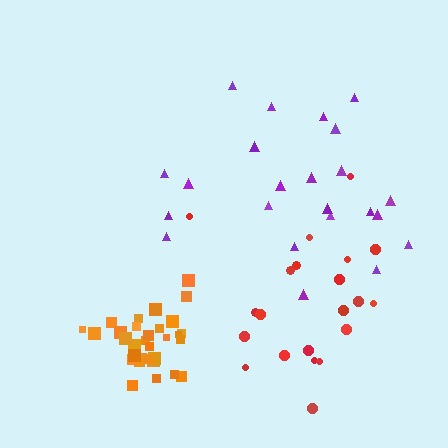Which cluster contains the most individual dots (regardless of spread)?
Orange (34).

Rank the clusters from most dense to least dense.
orange, red, purple.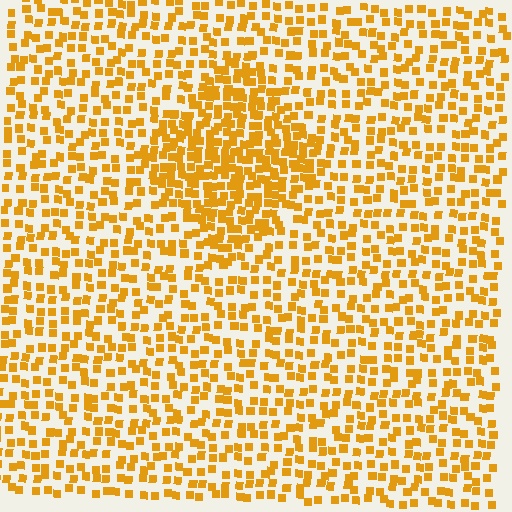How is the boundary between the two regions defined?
The boundary is defined by a change in element density (approximately 1.9x ratio). All elements are the same color, size, and shape.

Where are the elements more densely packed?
The elements are more densely packed inside the diamond boundary.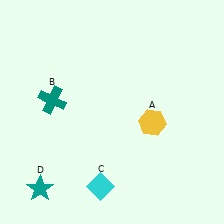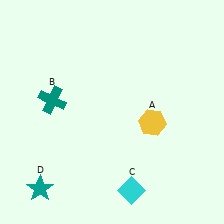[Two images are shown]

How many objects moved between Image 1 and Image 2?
1 object moved between the two images.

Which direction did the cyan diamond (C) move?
The cyan diamond (C) moved right.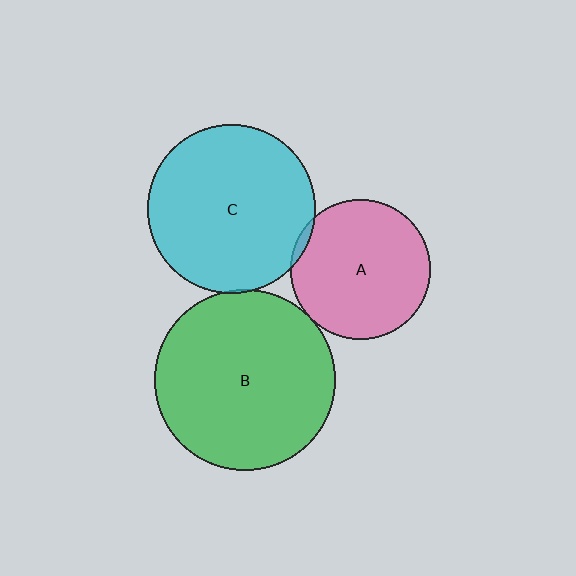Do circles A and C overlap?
Yes.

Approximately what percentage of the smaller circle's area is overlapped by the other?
Approximately 5%.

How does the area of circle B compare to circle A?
Approximately 1.7 times.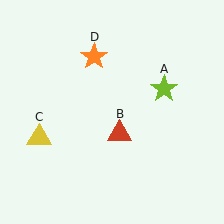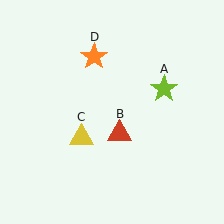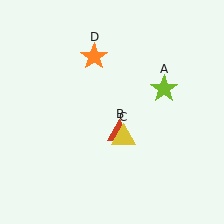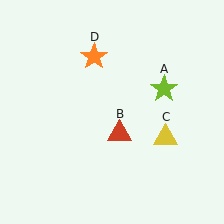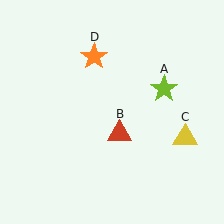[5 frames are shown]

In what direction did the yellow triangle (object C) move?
The yellow triangle (object C) moved right.